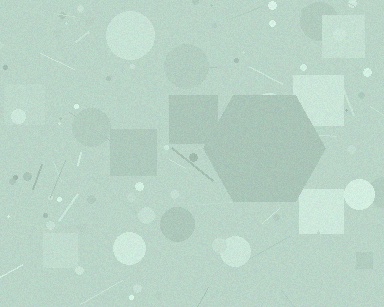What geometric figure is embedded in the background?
A hexagon is embedded in the background.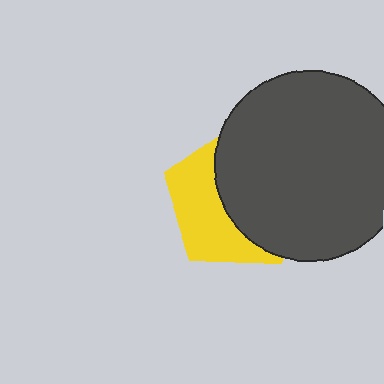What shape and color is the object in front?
The object in front is a dark gray circle.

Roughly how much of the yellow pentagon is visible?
A small part of it is visible (roughly 43%).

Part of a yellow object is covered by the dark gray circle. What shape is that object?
It is a pentagon.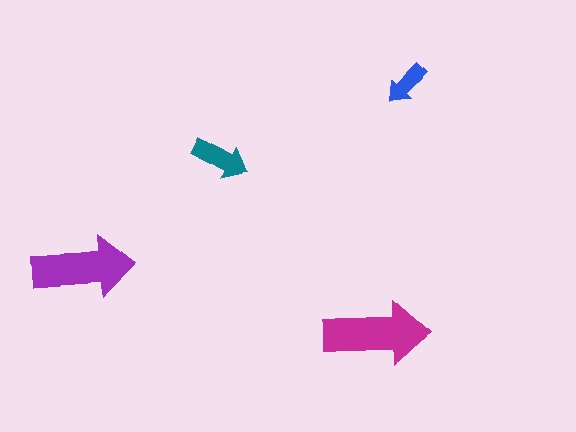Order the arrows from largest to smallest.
the magenta one, the purple one, the teal one, the blue one.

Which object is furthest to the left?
The purple arrow is leftmost.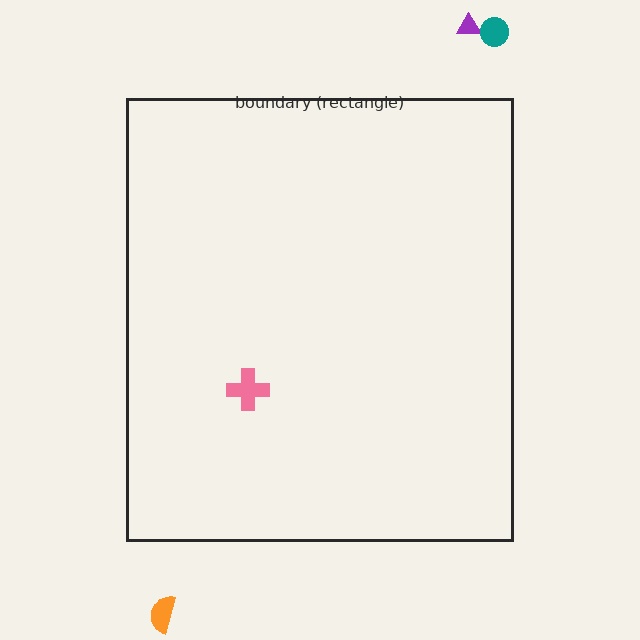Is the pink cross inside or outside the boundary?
Inside.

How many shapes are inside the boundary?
1 inside, 3 outside.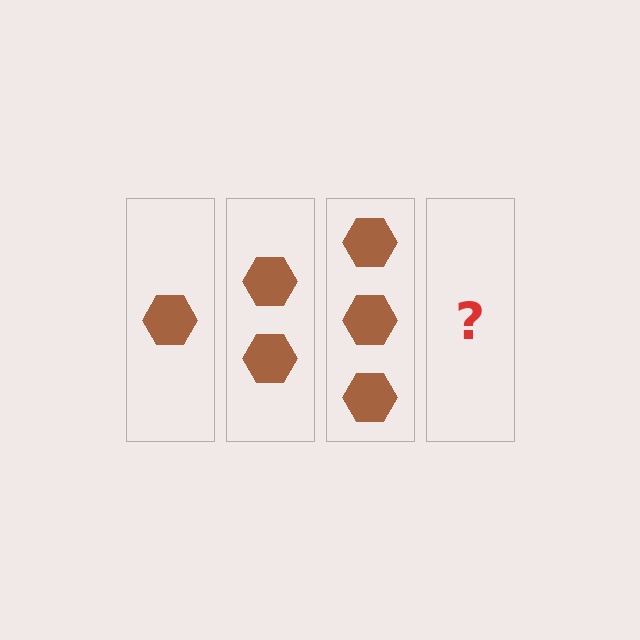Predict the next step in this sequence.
The next step is 4 hexagons.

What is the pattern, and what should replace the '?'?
The pattern is that each step adds one more hexagon. The '?' should be 4 hexagons.